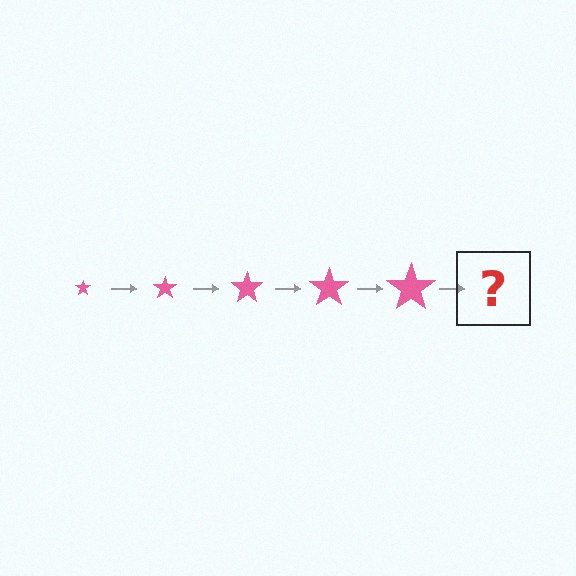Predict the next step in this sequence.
The next step is a pink star, larger than the previous one.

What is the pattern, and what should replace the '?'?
The pattern is that the star gets progressively larger each step. The '?' should be a pink star, larger than the previous one.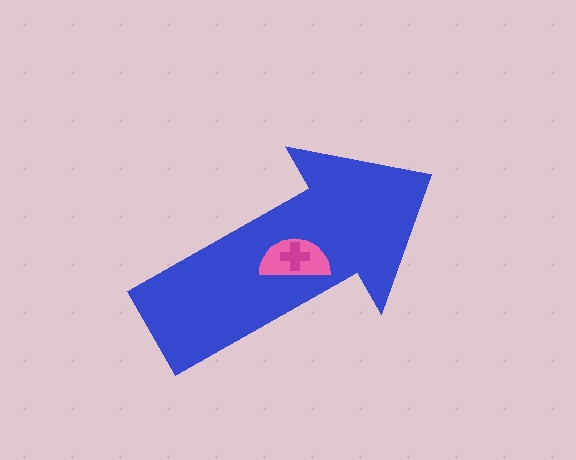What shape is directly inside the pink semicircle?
The magenta cross.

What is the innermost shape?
The magenta cross.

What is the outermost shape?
The blue arrow.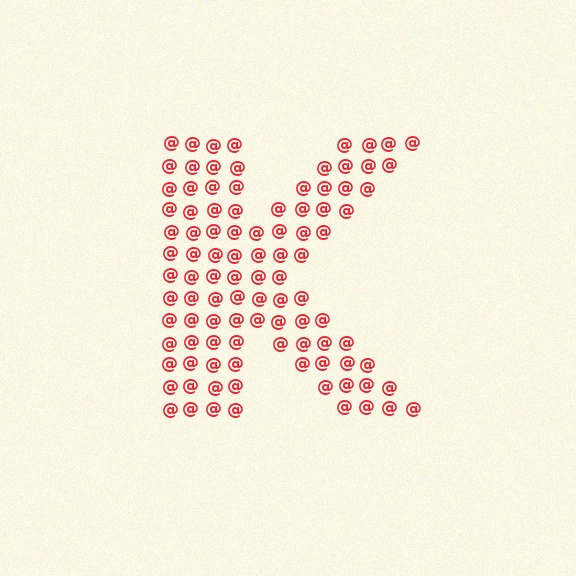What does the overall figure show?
The overall figure shows the letter K.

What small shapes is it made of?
It is made of small at signs.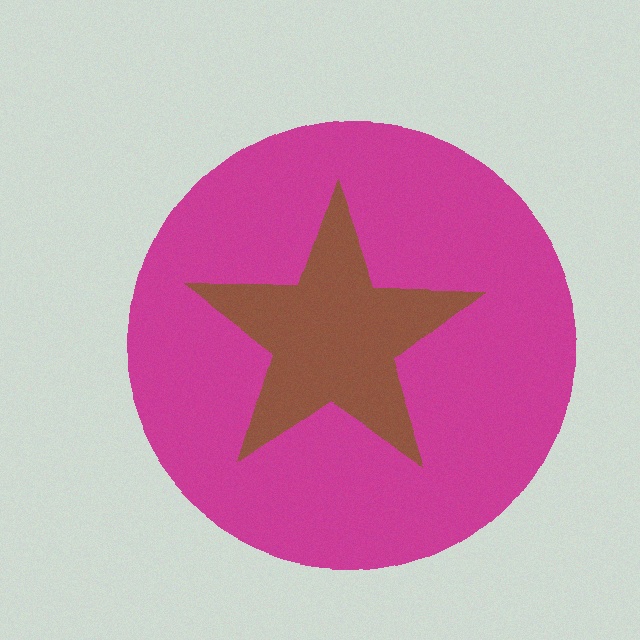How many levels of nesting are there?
2.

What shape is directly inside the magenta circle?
The brown star.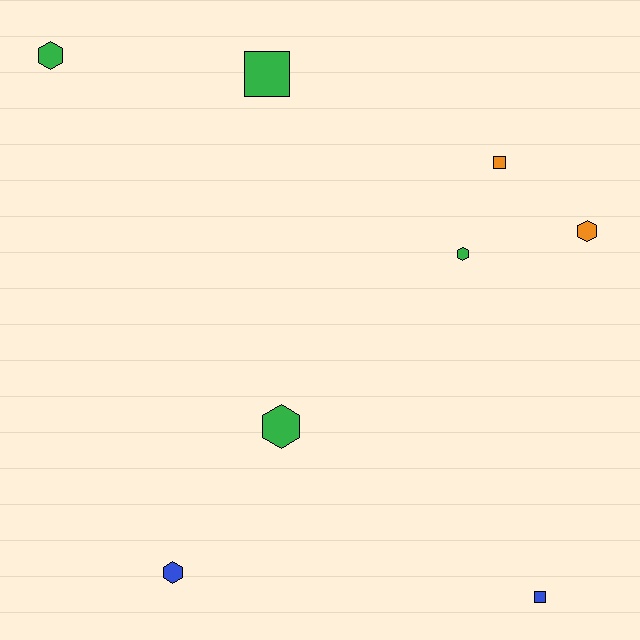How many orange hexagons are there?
There is 1 orange hexagon.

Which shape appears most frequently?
Hexagon, with 5 objects.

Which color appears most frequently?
Green, with 4 objects.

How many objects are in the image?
There are 8 objects.